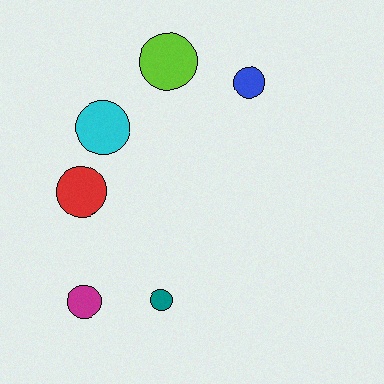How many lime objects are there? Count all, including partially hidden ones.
There is 1 lime object.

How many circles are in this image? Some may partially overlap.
There are 6 circles.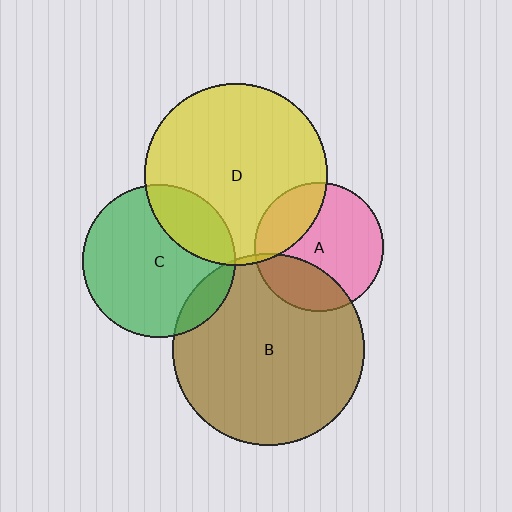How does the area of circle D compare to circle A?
Approximately 2.0 times.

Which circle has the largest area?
Circle B (brown).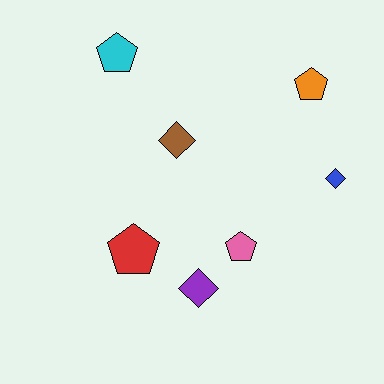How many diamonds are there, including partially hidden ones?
There are 3 diamonds.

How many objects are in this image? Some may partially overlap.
There are 7 objects.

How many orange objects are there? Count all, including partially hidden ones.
There is 1 orange object.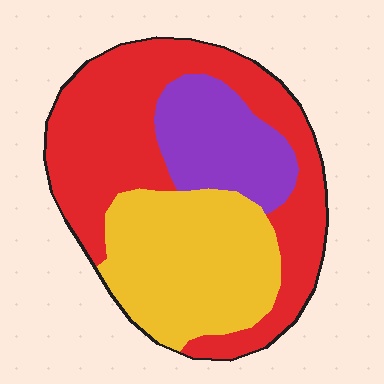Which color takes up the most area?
Red, at roughly 50%.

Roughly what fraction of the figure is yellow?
Yellow takes up between a quarter and a half of the figure.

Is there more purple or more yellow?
Yellow.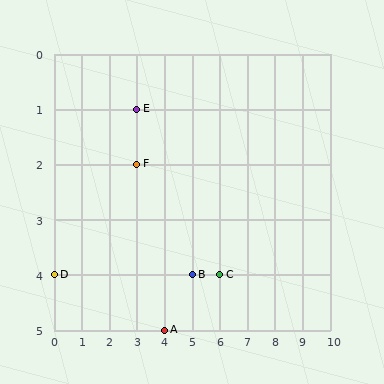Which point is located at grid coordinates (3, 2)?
Point F is at (3, 2).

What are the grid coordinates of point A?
Point A is at grid coordinates (4, 5).